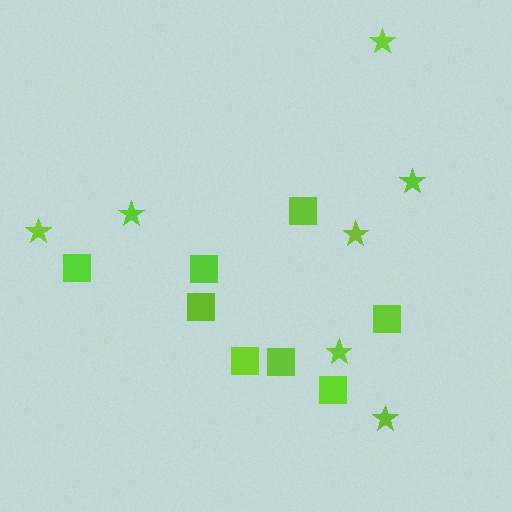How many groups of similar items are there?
There are 2 groups: one group of stars (7) and one group of squares (8).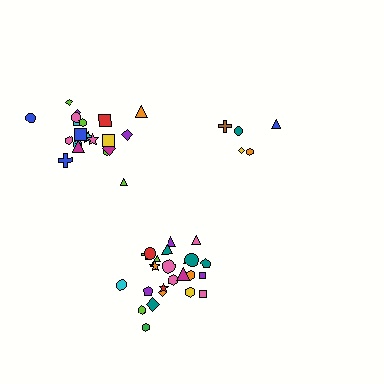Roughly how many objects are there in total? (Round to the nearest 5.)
Roughly 50 objects in total.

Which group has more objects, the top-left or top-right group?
The top-left group.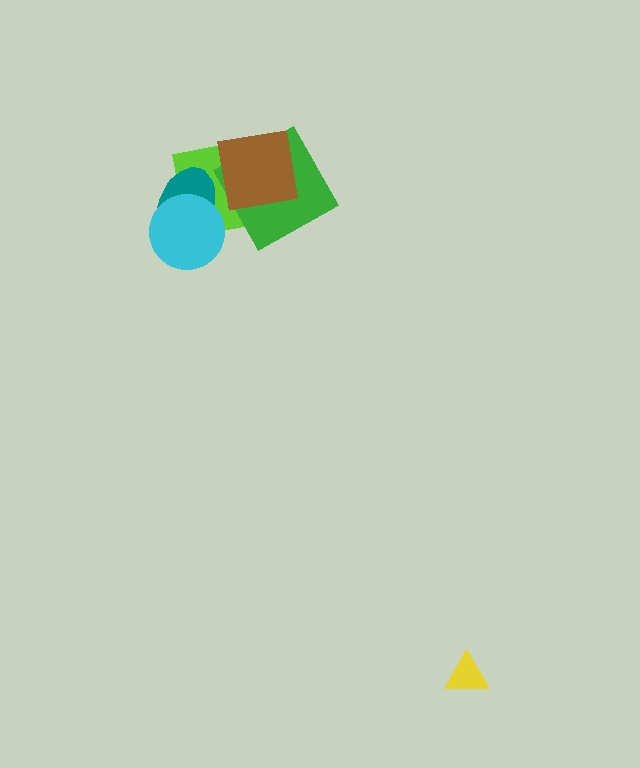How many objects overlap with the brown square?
3 objects overlap with the brown square.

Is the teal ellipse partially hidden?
Yes, it is partially covered by another shape.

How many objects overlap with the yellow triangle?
0 objects overlap with the yellow triangle.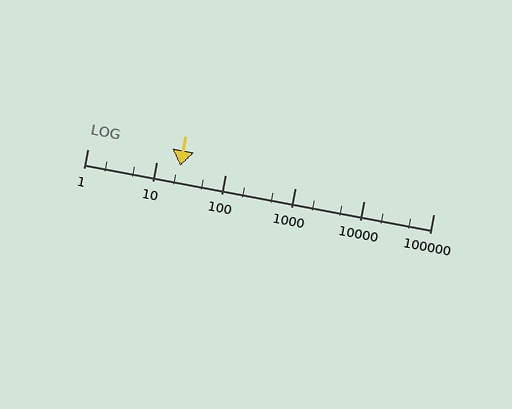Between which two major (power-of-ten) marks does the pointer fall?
The pointer is between 10 and 100.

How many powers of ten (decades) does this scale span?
The scale spans 5 decades, from 1 to 100000.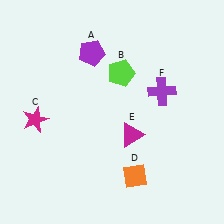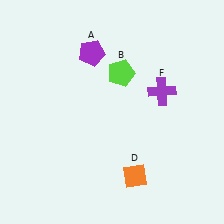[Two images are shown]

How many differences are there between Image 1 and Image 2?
There are 2 differences between the two images.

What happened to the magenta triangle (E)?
The magenta triangle (E) was removed in Image 2. It was in the bottom-right area of Image 1.